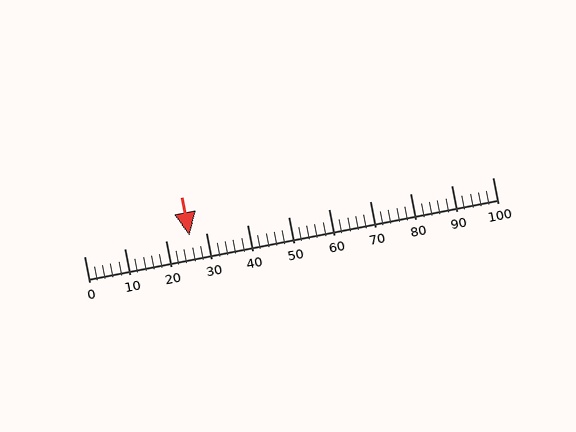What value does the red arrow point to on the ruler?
The red arrow points to approximately 26.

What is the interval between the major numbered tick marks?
The major tick marks are spaced 10 units apart.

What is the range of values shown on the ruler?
The ruler shows values from 0 to 100.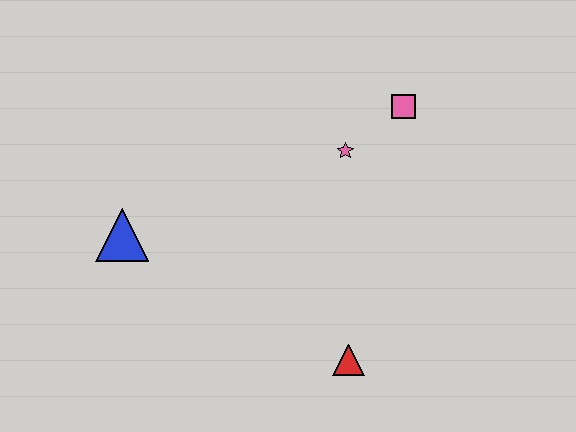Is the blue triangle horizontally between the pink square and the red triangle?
No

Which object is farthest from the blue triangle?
The pink square is farthest from the blue triangle.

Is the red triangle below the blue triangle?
Yes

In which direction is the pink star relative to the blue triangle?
The pink star is to the right of the blue triangle.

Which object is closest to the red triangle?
The pink star is closest to the red triangle.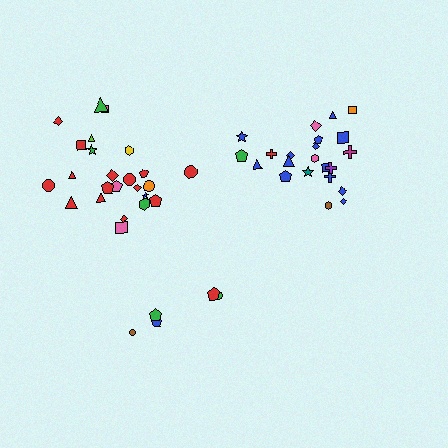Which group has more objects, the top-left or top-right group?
The top-left group.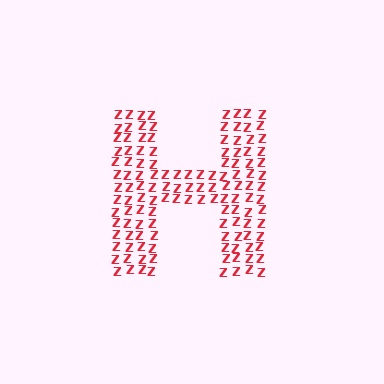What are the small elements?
The small elements are letter Z's.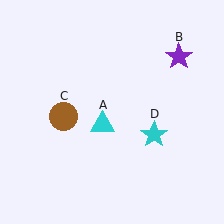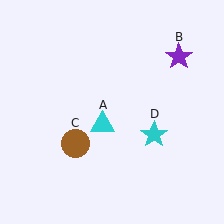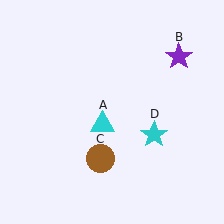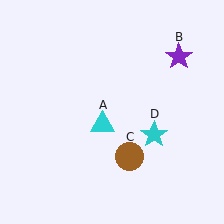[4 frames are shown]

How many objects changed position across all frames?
1 object changed position: brown circle (object C).